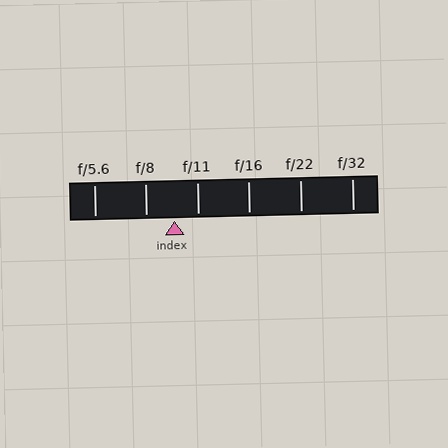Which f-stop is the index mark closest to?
The index mark is closest to f/11.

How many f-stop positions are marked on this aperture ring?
There are 6 f-stop positions marked.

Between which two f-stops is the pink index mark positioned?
The index mark is between f/8 and f/11.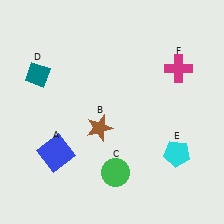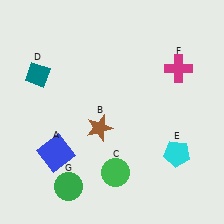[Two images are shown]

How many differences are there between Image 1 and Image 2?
There is 1 difference between the two images.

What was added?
A green circle (G) was added in Image 2.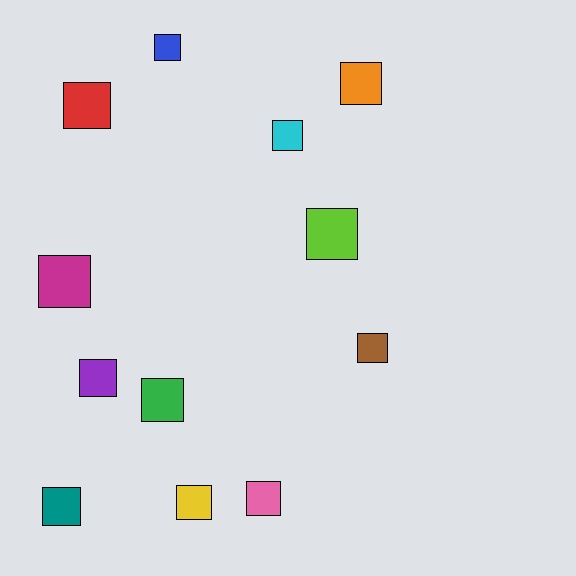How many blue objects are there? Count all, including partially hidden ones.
There is 1 blue object.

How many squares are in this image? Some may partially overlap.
There are 12 squares.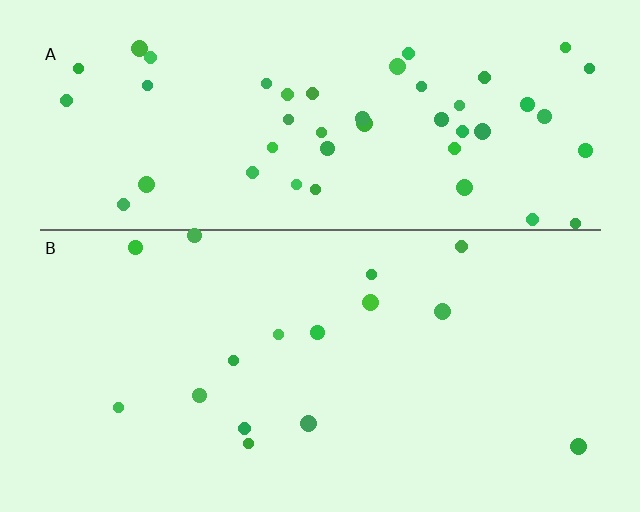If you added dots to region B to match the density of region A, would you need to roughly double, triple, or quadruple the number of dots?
Approximately triple.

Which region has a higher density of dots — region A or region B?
A (the top).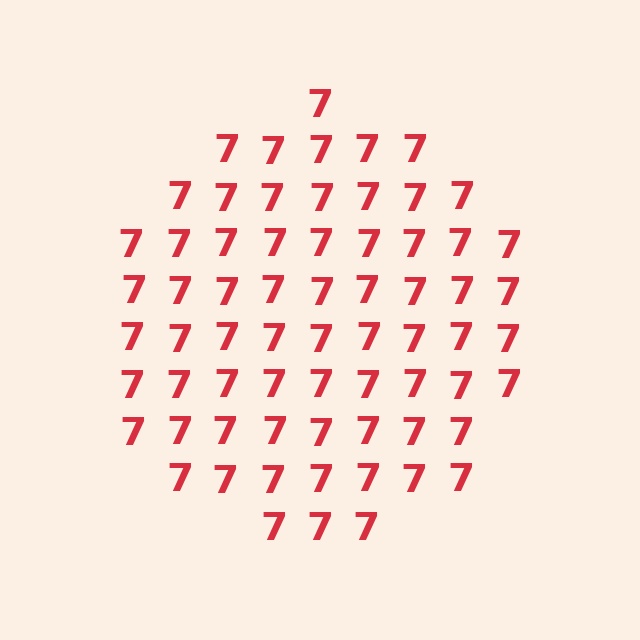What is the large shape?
The large shape is a circle.